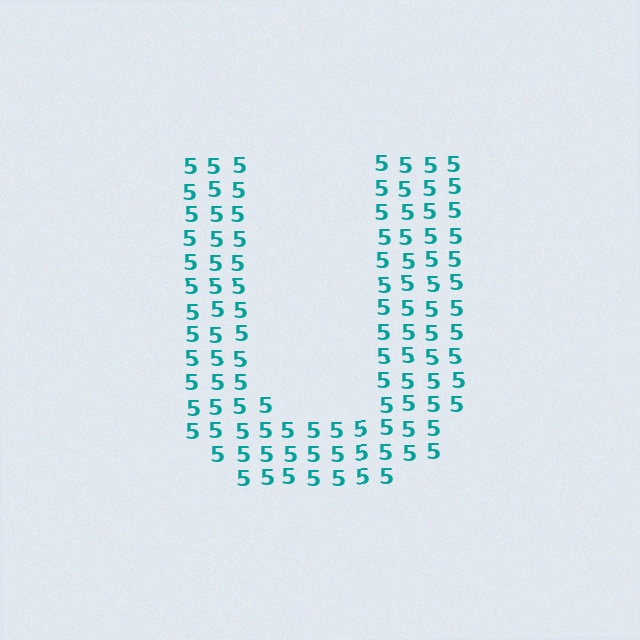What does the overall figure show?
The overall figure shows the letter U.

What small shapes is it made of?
It is made of small digit 5's.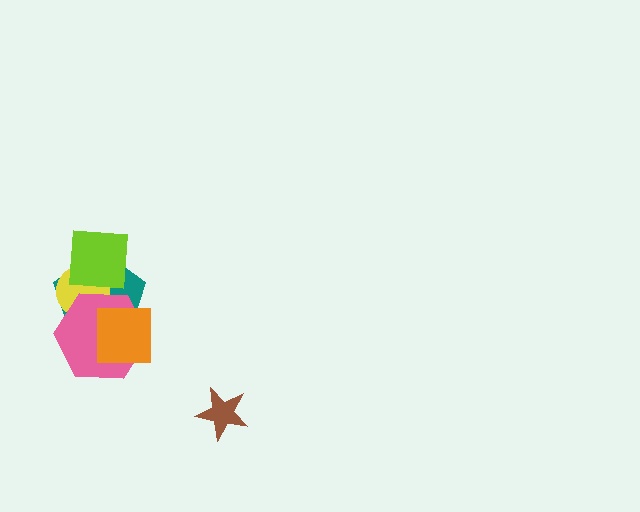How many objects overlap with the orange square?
2 objects overlap with the orange square.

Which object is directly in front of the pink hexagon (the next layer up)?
The orange square is directly in front of the pink hexagon.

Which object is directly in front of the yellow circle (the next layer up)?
The pink hexagon is directly in front of the yellow circle.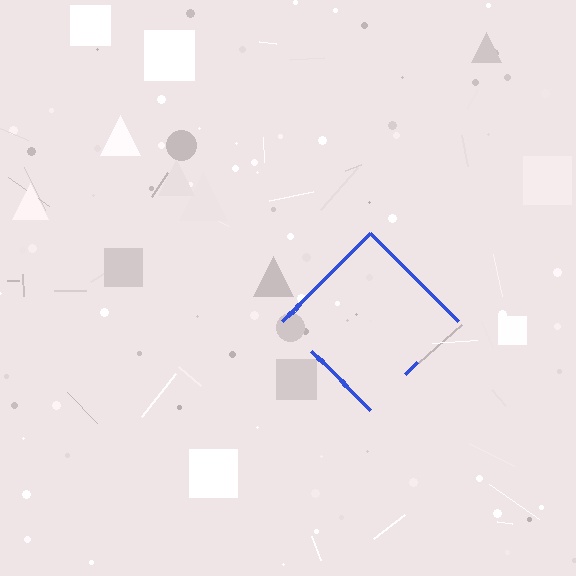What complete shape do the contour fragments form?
The contour fragments form a diamond.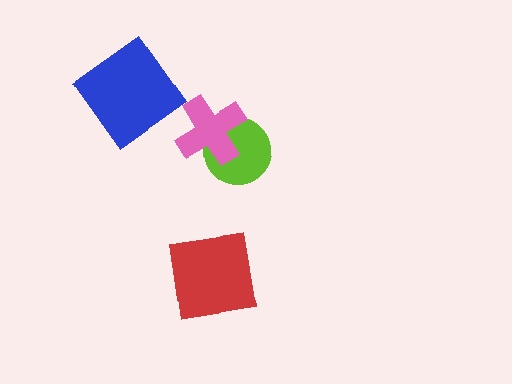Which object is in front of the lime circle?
The pink cross is in front of the lime circle.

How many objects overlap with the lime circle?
1 object overlaps with the lime circle.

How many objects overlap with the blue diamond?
0 objects overlap with the blue diamond.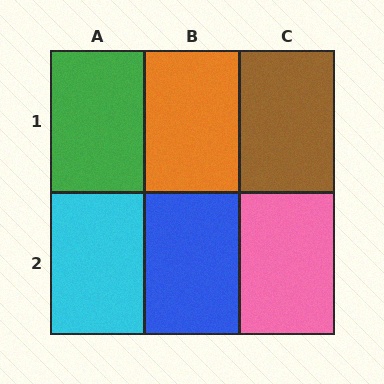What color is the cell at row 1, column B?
Orange.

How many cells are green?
1 cell is green.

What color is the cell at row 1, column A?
Green.